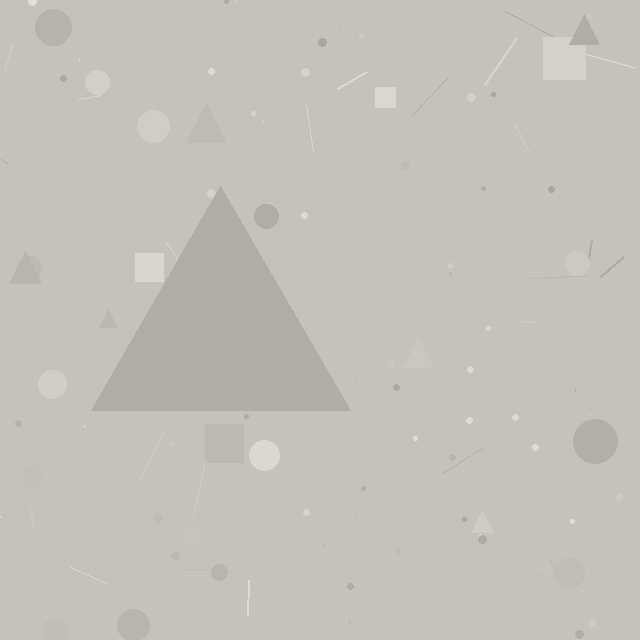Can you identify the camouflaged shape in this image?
The camouflaged shape is a triangle.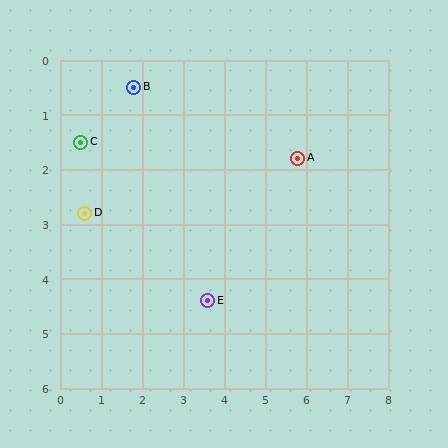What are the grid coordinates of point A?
Point A is at approximately (5.8, 1.8).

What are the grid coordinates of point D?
Point D is at approximately (0.6, 2.8).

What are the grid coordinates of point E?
Point E is at approximately (3.6, 4.4).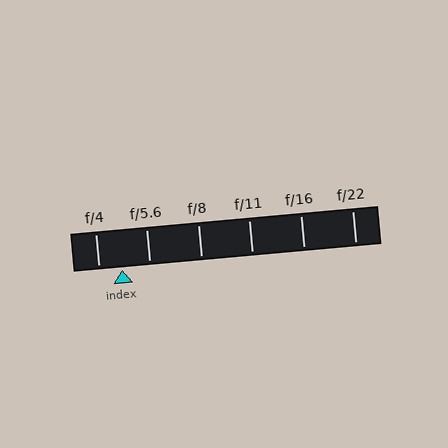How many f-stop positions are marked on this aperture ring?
There are 6 f-stop positions marked.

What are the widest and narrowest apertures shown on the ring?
The widest aperture shown is f/4 and the narrowest is f/22.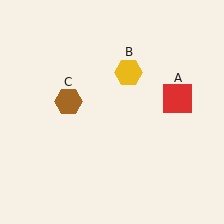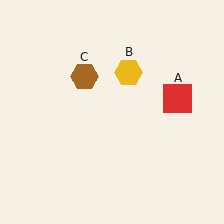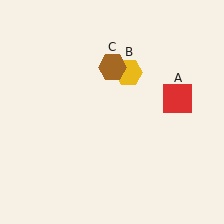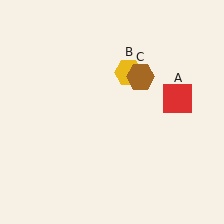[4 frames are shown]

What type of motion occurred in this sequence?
The brown hexagon (object C) rotated clockwise around the center of the scene.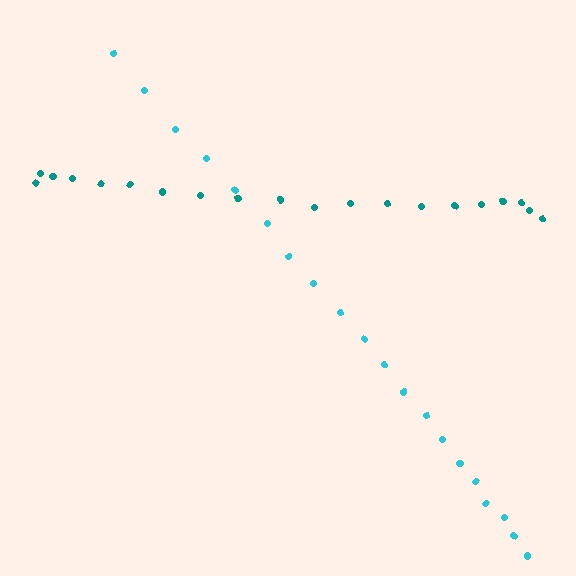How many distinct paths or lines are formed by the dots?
There are 2 distinct paths.